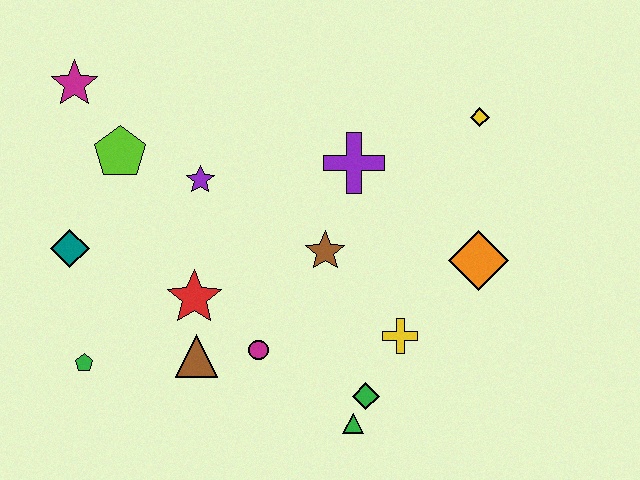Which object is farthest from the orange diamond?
The magenta star is farthest from the orange diamond.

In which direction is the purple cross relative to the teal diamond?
The purple cross is to the right of the teal diamond.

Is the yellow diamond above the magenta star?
No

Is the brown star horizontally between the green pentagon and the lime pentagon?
No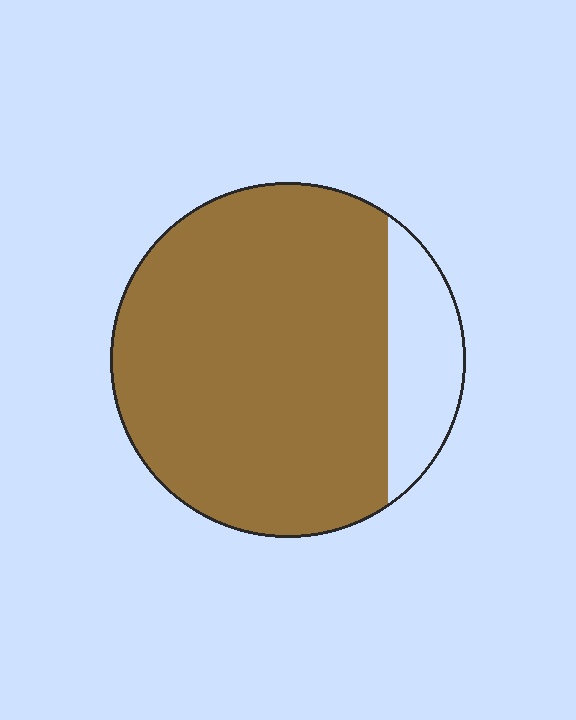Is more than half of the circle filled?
Yes.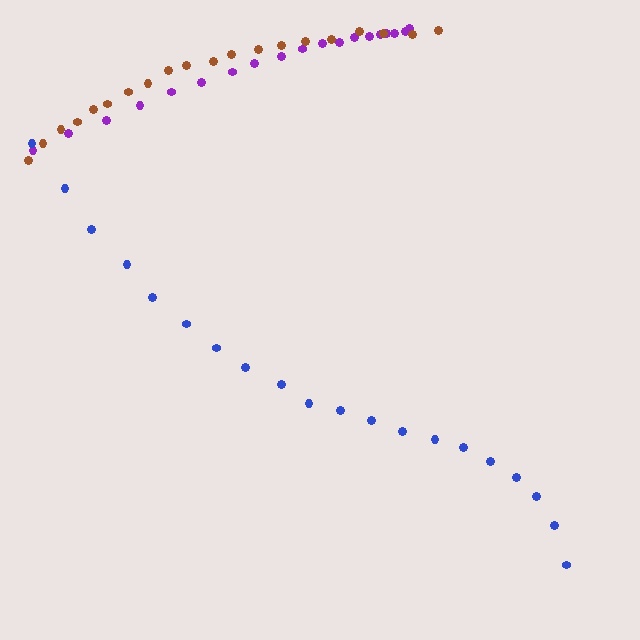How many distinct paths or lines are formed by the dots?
There are 3 distinct paths.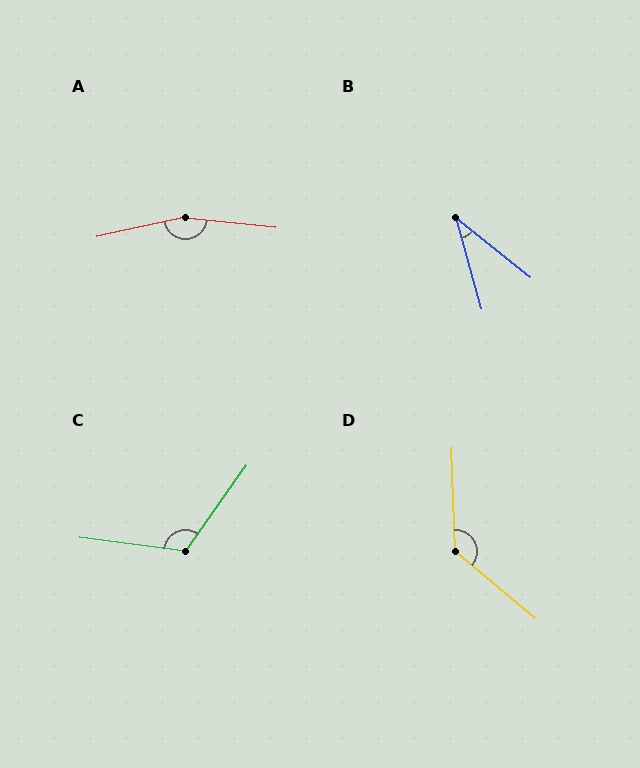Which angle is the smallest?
B, at approximately 36 degrees.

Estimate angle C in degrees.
Approximately 118 degrees.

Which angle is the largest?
A, at approximately 162 degrees.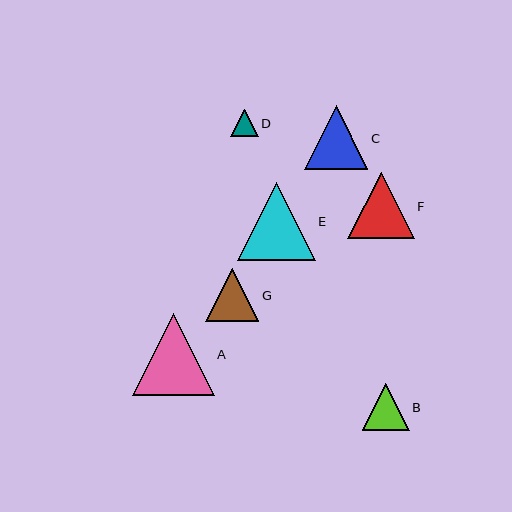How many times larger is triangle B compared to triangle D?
Triangle B is approximately 1.7 times the size of triangle D.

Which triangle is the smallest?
Triangle D is the smallest with a size of approximately 27 pixels.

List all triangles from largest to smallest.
From largest to smallest: A, E, F, C, G, B, D.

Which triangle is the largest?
Triangle A is the largest with a size of approximately 82 pixels.